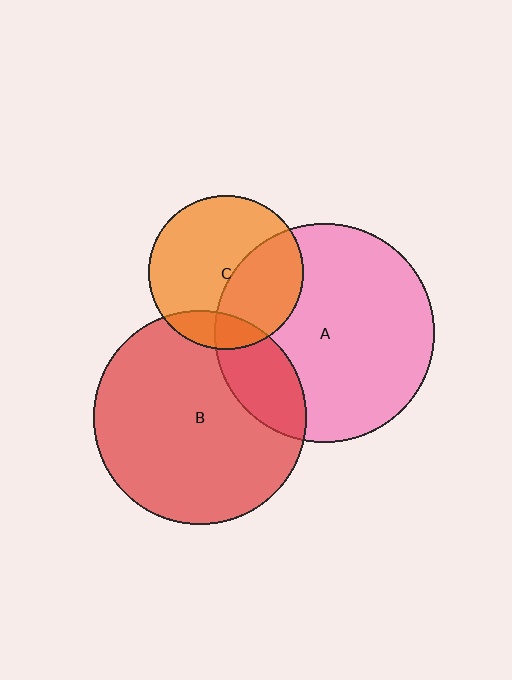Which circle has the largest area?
Circle A (pink).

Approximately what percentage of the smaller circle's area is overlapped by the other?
Approximately 15%.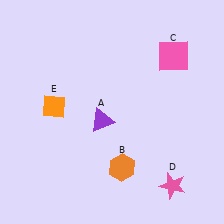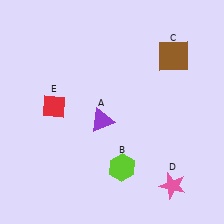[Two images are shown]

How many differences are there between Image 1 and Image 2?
There are 3 differences between the two images.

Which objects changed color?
B changed from orange to lime. C changed from pink to brown. E changed from orange to red.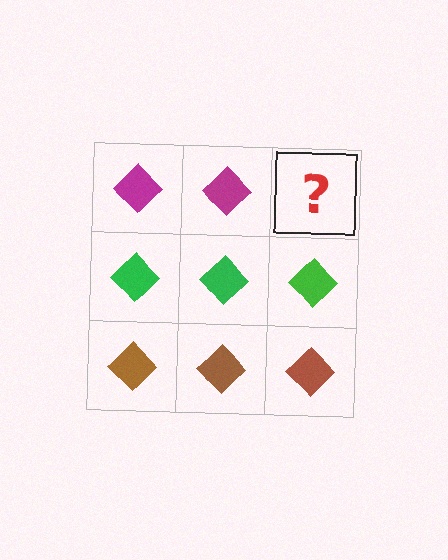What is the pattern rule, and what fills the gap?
The rule is that each row has a consistent color. The gap should be filled with a magenta diamond.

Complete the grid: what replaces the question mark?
The question mark should be replaced with a magenta diamond.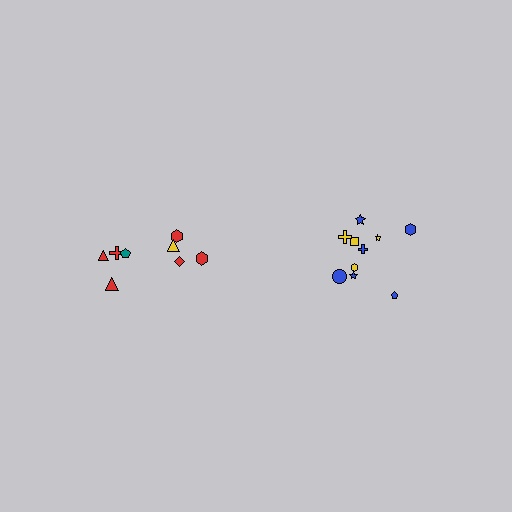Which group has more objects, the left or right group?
The right group.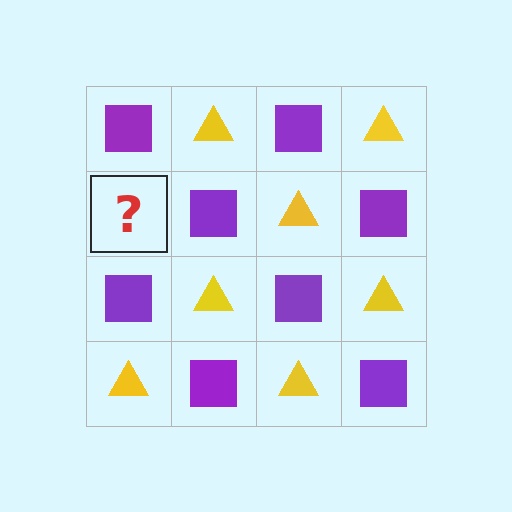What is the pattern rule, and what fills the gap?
The rule is that it alternates purple square and yellow triangle in a checkerboard pattern. The gap should be filled with a yellow triangle.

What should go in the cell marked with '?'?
The missing cell should contain a yellow triangle.